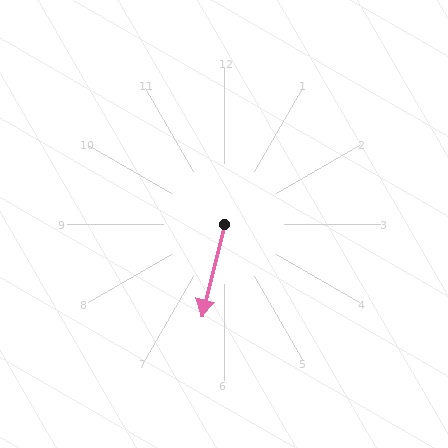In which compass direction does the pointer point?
South.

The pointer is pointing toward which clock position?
Roughly 6 o'clock.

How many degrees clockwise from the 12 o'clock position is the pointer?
Approximately 194 degrees.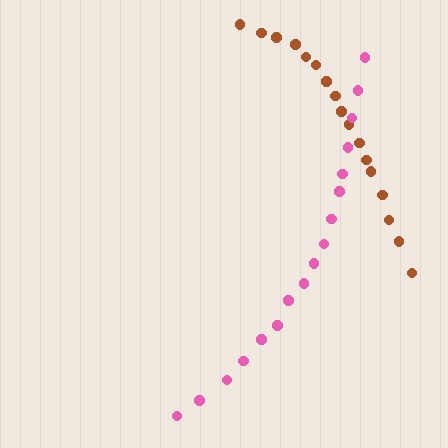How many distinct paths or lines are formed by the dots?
There are 2 distinct paths.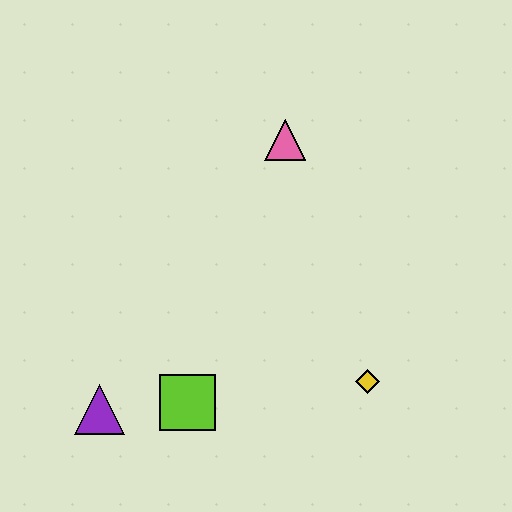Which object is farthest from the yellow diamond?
The purple triangle is farthest from the yellow diamond.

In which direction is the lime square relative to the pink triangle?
The lime square is below the pink triangle.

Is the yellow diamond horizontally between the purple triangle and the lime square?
No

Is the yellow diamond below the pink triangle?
Yes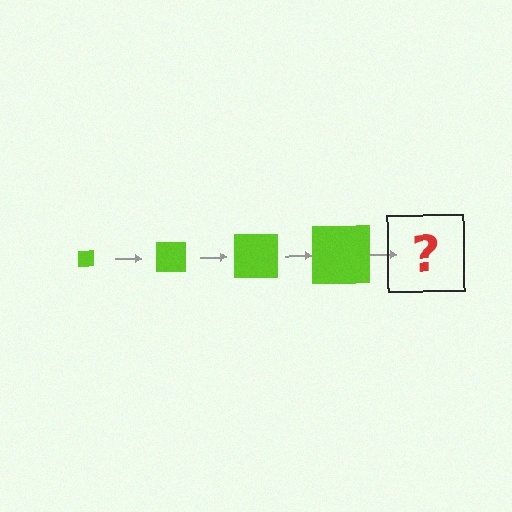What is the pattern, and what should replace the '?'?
The pattern is that the square gets progressively larger each step. The '?' should be a lime square, larger than the previous one.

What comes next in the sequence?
The next element should be a lime square, larger than the previous one.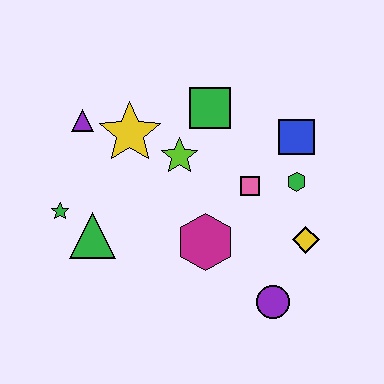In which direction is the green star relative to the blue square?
The green star is to the left of the blue square.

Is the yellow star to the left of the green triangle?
No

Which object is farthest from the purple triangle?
The purple circle is farthest from the purple triangle.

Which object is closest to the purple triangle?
The yellow star is closest to the purple triangle.